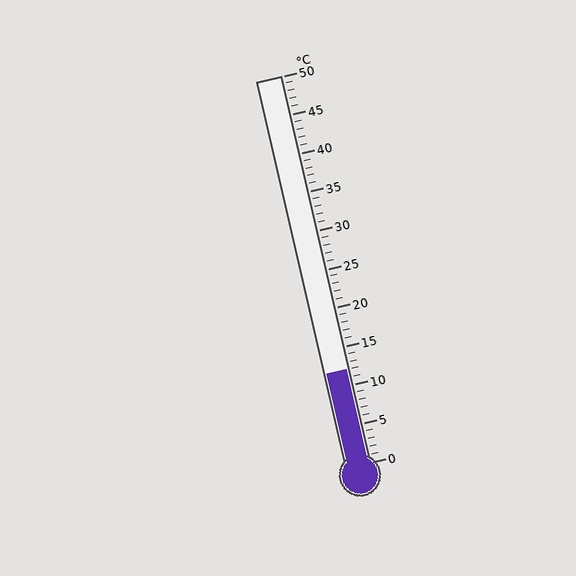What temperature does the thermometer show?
The thermometer shows approximately 12°C.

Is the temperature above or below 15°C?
The temperature is below 15°C.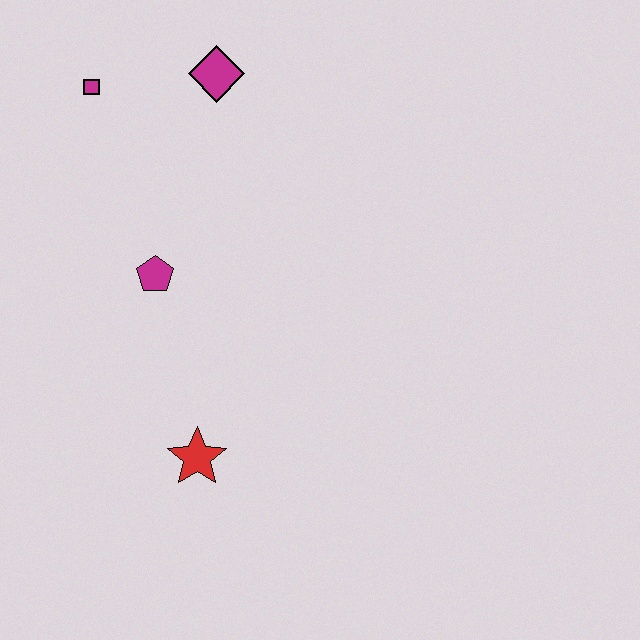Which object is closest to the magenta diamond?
The magenta square is closest to the magenta diamond.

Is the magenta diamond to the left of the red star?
No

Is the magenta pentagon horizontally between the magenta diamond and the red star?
No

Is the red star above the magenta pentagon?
No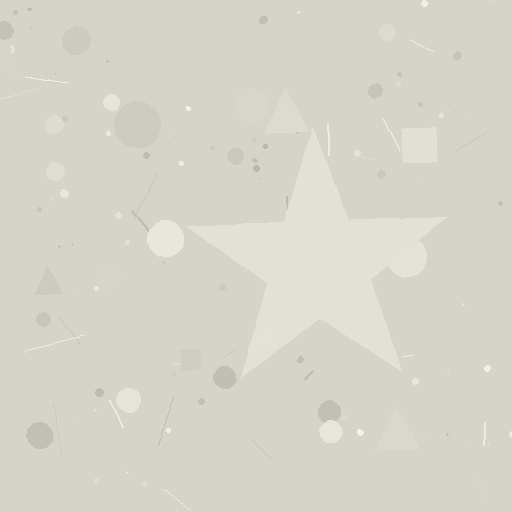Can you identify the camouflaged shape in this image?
The camouflaged shape is a star.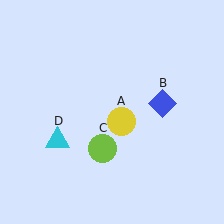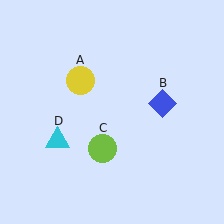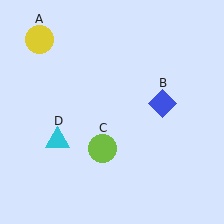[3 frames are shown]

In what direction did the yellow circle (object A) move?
The yellow circle (object A) moved up and to the left.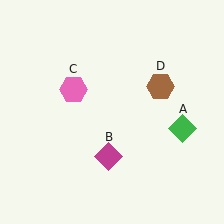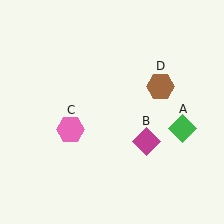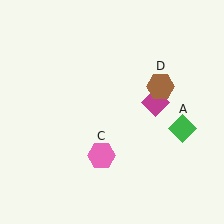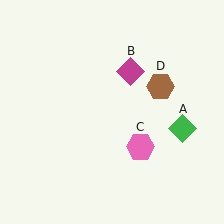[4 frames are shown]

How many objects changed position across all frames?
2 objects changed position: magenta diamond (object B), pink hexagon (object C).